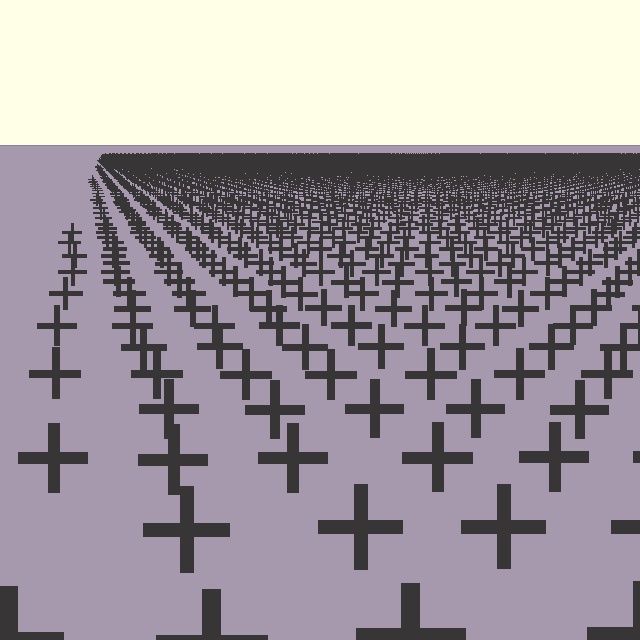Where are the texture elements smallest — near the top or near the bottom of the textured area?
Near the top.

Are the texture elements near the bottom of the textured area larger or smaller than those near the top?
Larger. Near the bottom, elements are closer to the viewer and appear at a bigger on-screen size.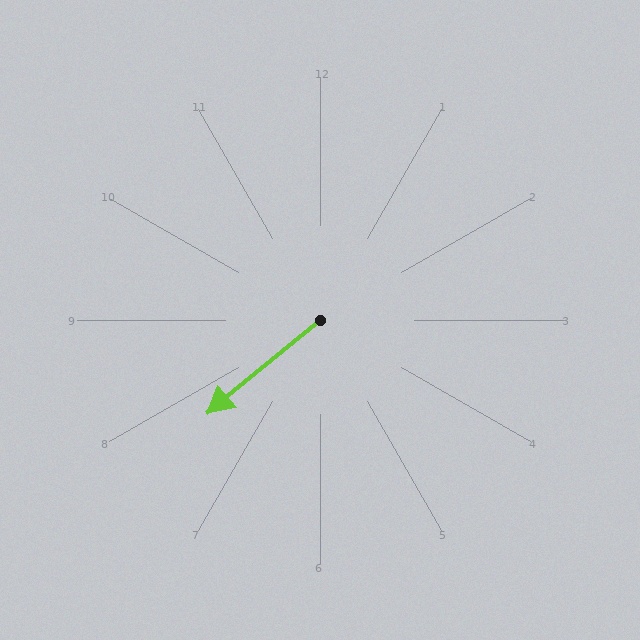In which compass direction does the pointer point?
Southwest.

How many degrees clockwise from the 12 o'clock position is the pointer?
Approximately 231 degrees.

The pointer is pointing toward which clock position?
Roughly 8 o'clock.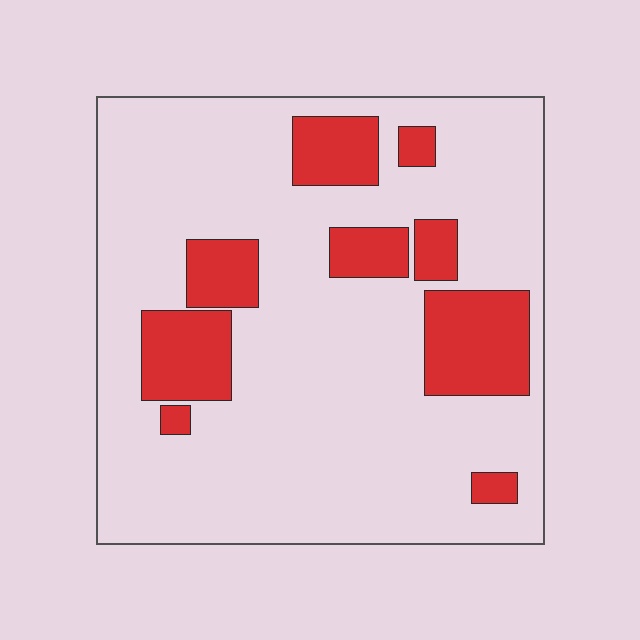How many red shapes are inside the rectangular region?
9.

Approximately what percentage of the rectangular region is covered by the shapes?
Approximately 20%.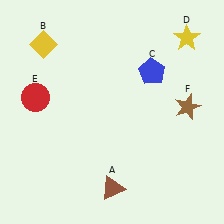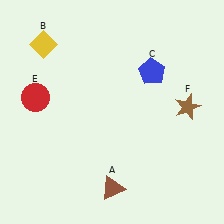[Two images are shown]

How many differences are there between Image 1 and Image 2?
There is 1 difference between the two images.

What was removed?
The yellow star (D) was removed in Image 2.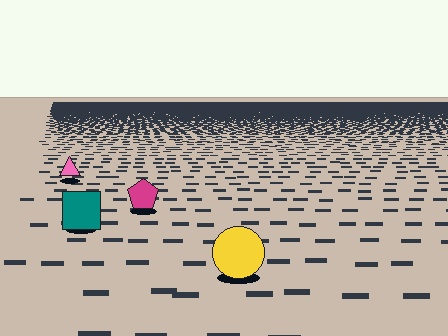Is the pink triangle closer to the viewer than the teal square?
No. The teal square is closer — you can tell from the texture gradient: the ground texture is coarser near it.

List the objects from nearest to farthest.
From nearest to farthest: the yellow circle, the teal square, the magenta pentagon, the pink triangle.